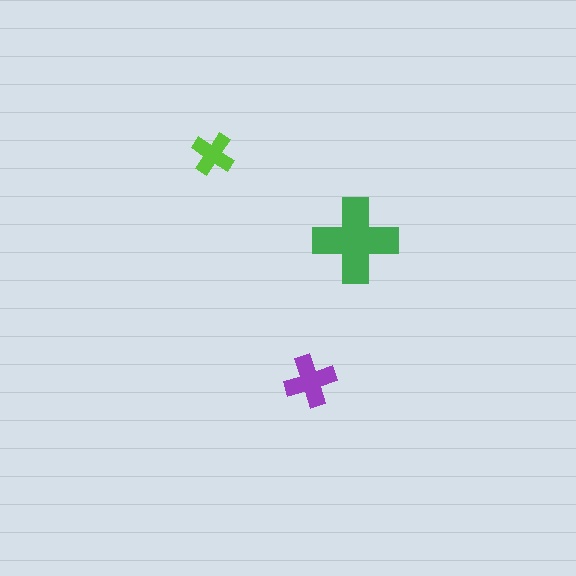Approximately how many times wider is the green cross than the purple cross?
About 1.5 times wider.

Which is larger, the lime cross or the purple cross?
The purple one.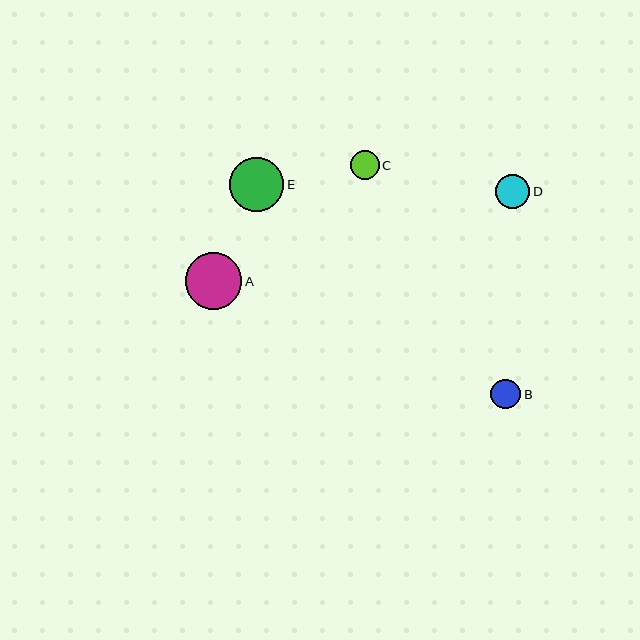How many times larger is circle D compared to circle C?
Circle D is approximately 1.2 times the size of circle C.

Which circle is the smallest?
Circle C is the smallest with a size of approximately 28 pixels.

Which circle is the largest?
Circle A is the largest with a size of approximately 57 pixels.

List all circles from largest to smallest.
From largest to smallest: A, E, D, B, C.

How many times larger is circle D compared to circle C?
Circle D is approximately 1.2 times the size of circle C.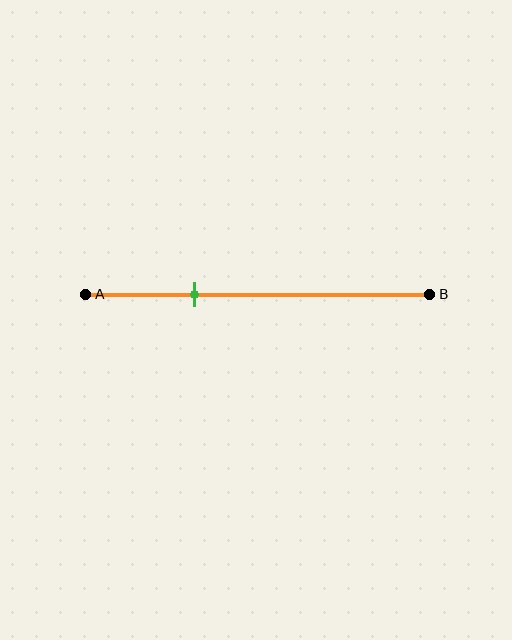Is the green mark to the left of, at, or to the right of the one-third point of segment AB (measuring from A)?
The green mark is approximately at the one-third point of segment AB.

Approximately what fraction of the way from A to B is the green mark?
The green mark is approximately 30% of the way from A to B.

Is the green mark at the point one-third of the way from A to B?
Yes, the mark is approximately at the one-third point.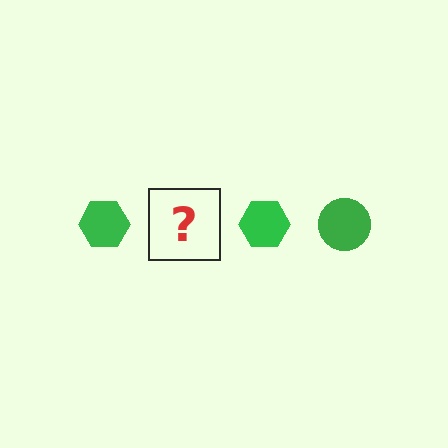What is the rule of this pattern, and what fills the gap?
The rule is that the pattern cycles through hexagon, circle shapes in green. The gap should be filled with a green circle.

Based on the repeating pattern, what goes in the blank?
The blank should be a green circle.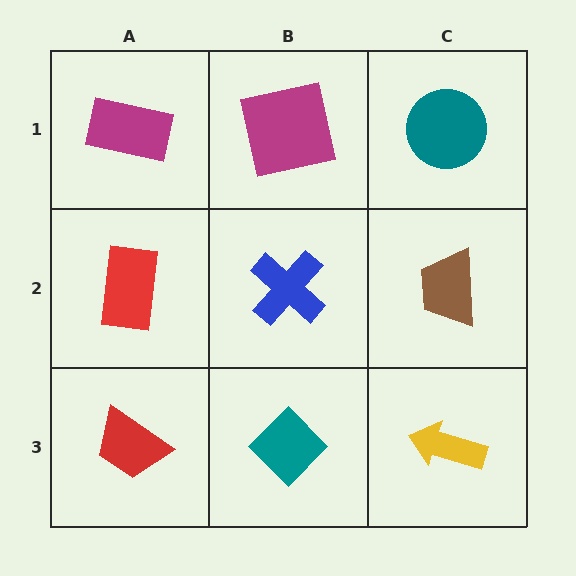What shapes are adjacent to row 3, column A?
A red rectangle (row 2, column A), a teal diamond (row 3, column B).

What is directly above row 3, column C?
A brown trapezoid.